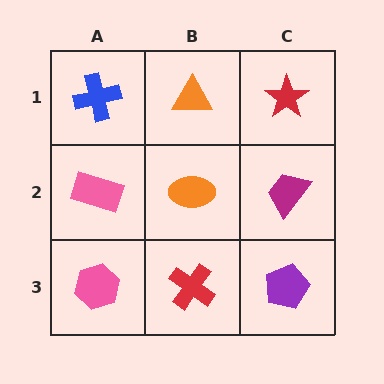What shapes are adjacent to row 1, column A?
A pink rectangle (row 2, column A), an orange triangle (row 1, column B).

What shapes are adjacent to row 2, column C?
A red star (row 1, column C), a purple pentagon (row 3, column C), an orange ellipse (row 2, column B).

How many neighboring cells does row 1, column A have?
2.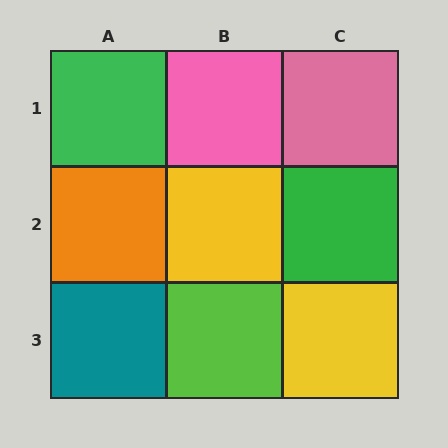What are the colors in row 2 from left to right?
Orange, yellow, green.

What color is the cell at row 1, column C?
Pink.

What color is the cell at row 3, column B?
Lime.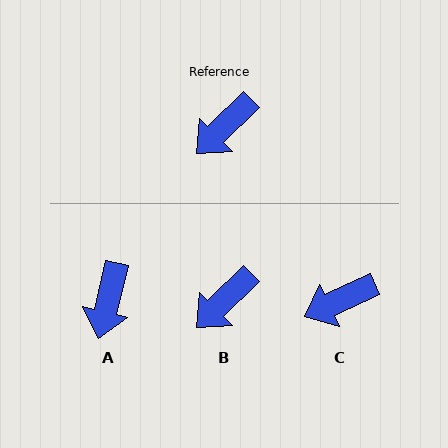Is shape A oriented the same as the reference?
No, it is off by about 31 degrees.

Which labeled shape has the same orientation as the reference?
B.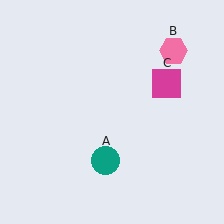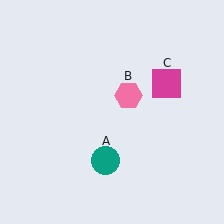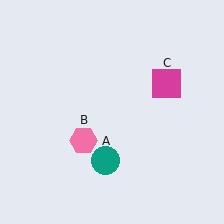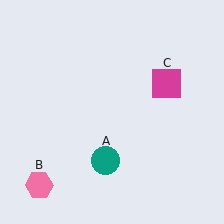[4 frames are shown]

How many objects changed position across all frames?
1 object changed position: pink hexagon (object B).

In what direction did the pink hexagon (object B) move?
The pink hexagon (object B) moved down and to the left.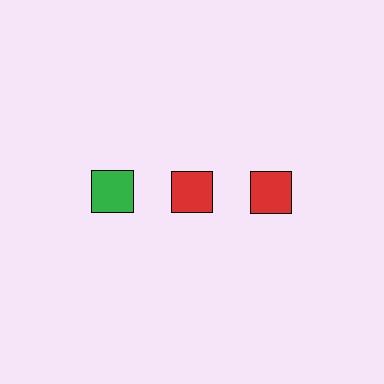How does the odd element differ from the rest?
It has a different color: green instead of red.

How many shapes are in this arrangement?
There are 3 shapes arranged in a grid pattern.